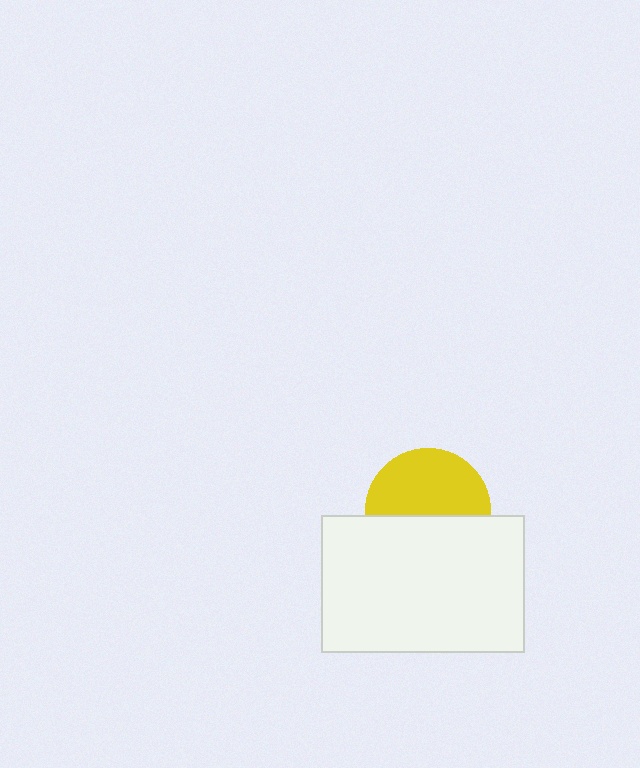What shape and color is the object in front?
The object in front is a white rectangle.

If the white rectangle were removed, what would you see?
You would see the complete yellow circle.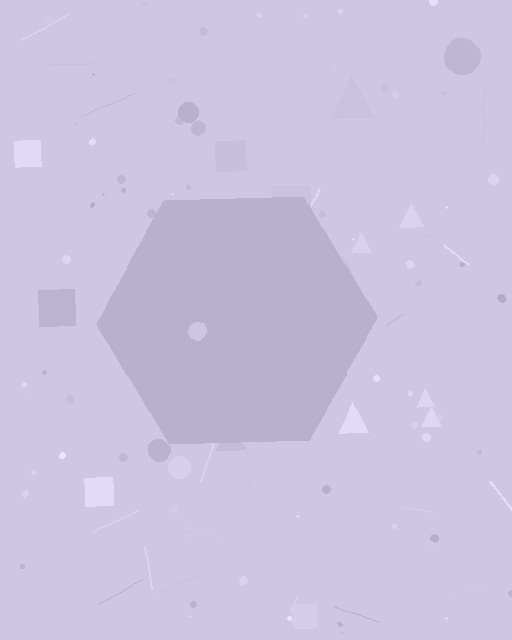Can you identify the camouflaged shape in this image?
The camouflaged shape is a hexagon.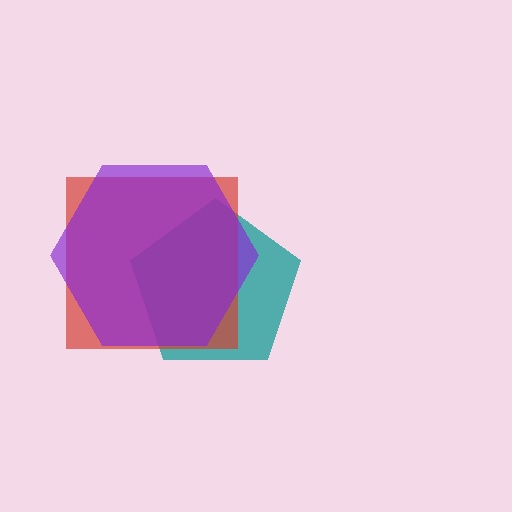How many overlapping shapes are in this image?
There are 3 overlapping shapes in the image.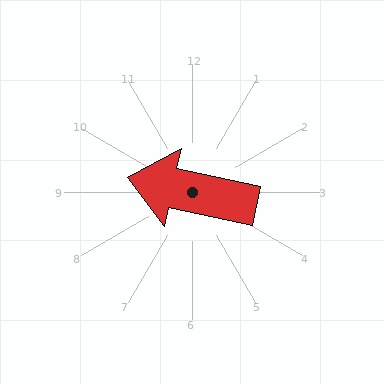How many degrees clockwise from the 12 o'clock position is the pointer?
Approximately 282 degrees.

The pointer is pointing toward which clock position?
Roughly 9 o'clock.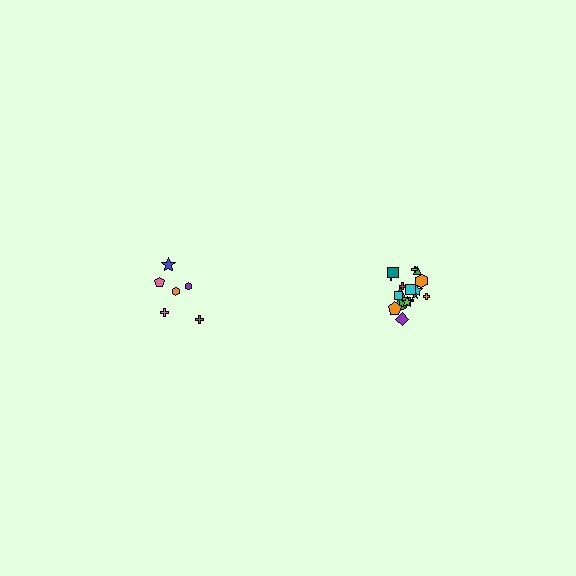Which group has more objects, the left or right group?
The right group.